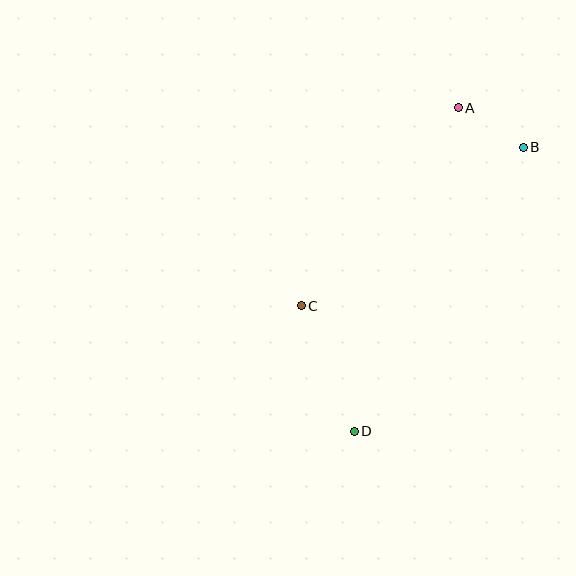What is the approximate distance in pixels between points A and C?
The distance between A and C is approximately 253 pixels.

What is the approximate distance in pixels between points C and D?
The distance between C and D is approximately 136 pixels.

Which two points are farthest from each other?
Points A and D are farthest from each other.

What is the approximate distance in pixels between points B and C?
The distance between B and C is approximately 273 pixels.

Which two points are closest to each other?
Points A and B are closest to each other.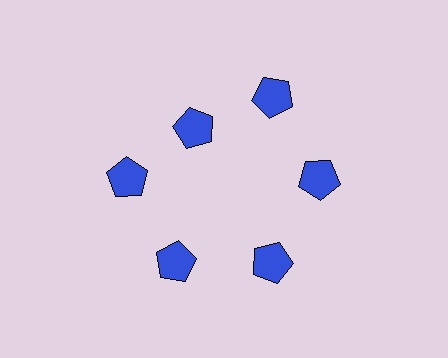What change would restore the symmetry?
The symmetry would be restored by moving it outward, back onto the ring so that all 6 pentagons sit at equal angles and equal distance from the center.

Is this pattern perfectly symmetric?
No. The 6 blue pentagons are arranged in a ring, but one element near the 11 o'clock position is pulled inward toward the center, breaking the 6-fold rotational symmetry.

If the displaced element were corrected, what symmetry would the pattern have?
It would have 6-fold rotational symmetry — the pattern would map onto itself every 60 degrees.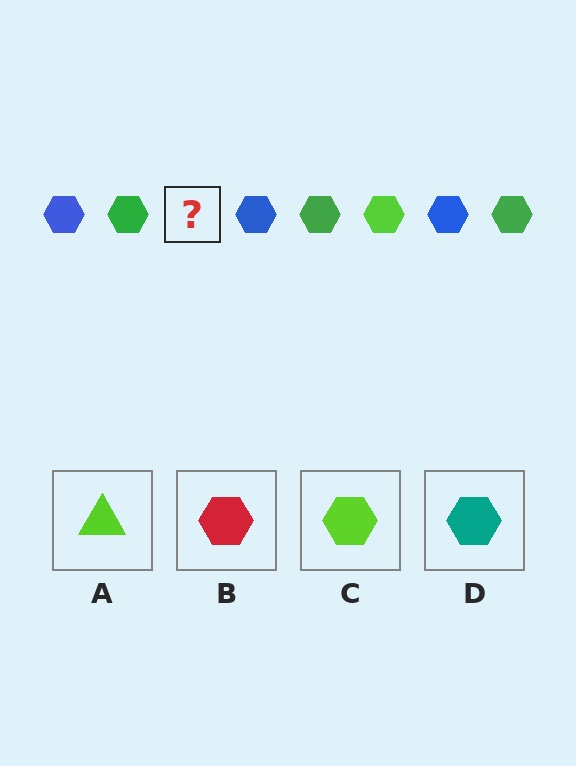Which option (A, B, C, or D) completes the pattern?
C.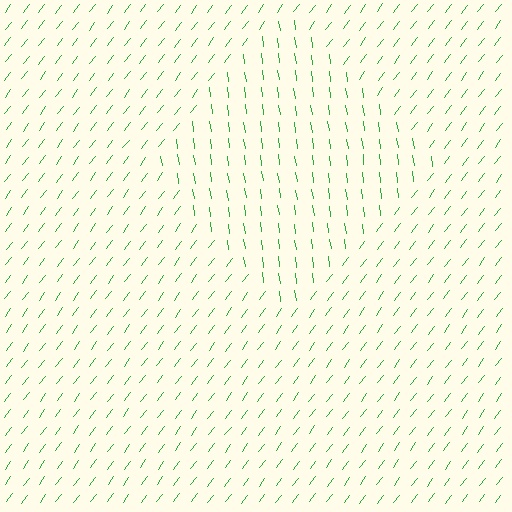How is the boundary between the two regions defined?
The boundary is defined purely by a change in line orientation (approximately 45 degrees difference). All lines are the same color and thickness.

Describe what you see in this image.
The image is filled with small green line segments. A diamond region in the image has lines oriented differently from the surrounding lines, creating a visible texture boundary.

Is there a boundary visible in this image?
Yes, there is a texture boundary formed by a change in line orientation.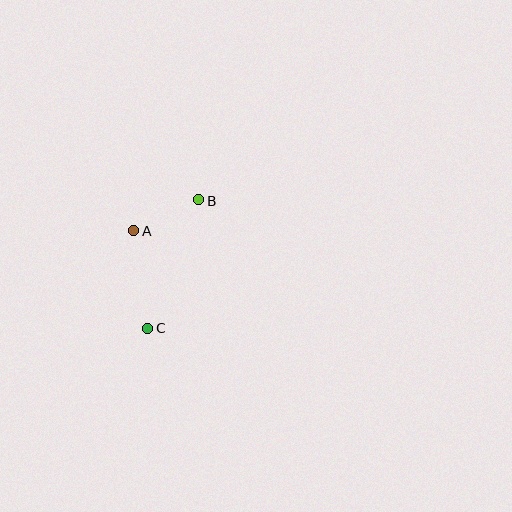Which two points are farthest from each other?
Points B and C are farthest from each other.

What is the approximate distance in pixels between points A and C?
The distance between A and C is approximately 99 pixels.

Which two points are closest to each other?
Points A and B are closest to each other.